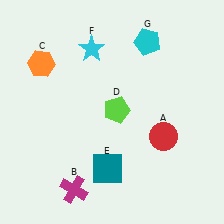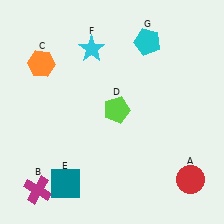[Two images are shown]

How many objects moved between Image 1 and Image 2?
3 objects moved between the two images.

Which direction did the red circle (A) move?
The red circle (A) moved down.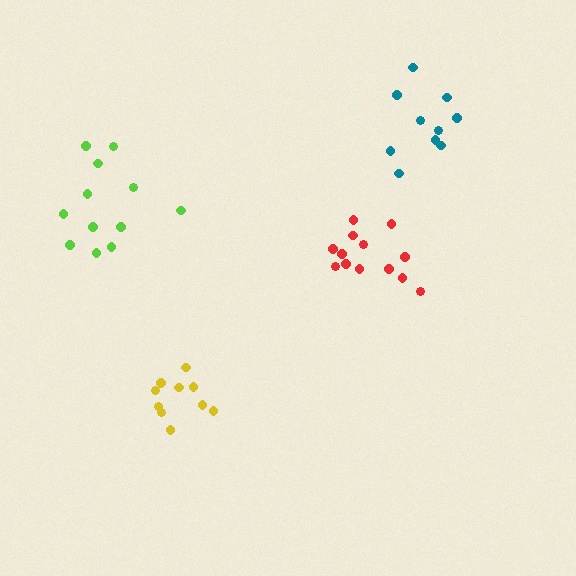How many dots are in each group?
Group 1: 13 dots, Group 2: 10 dots, Group 3: 10 dots, Group 4: 12 dots (45 total).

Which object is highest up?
The teal cluster is topmost.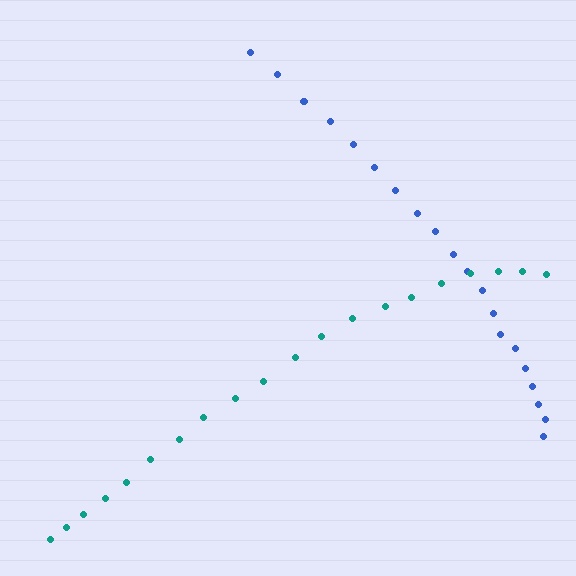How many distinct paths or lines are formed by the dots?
There are 2 distinct paths.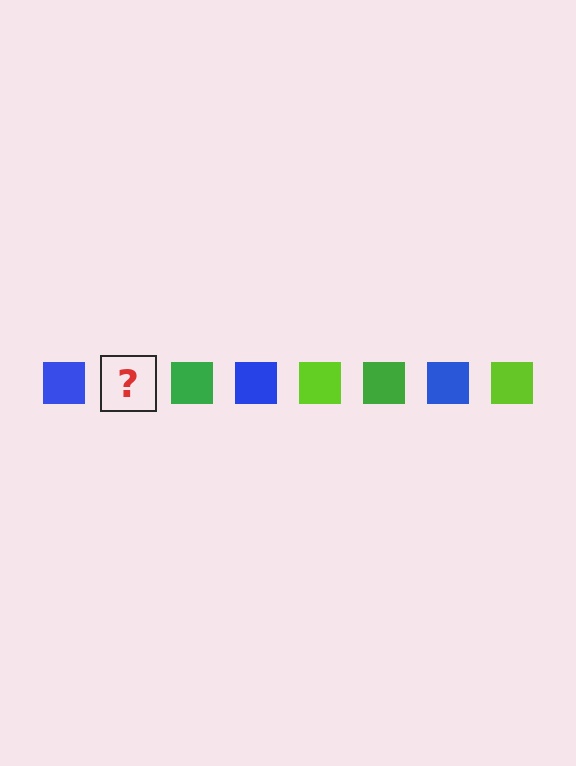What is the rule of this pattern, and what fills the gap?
The rule is that the pattern cycles through blue, lime, green squares. The gap should be filled with a lime square.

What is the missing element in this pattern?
The missing element is a lime square.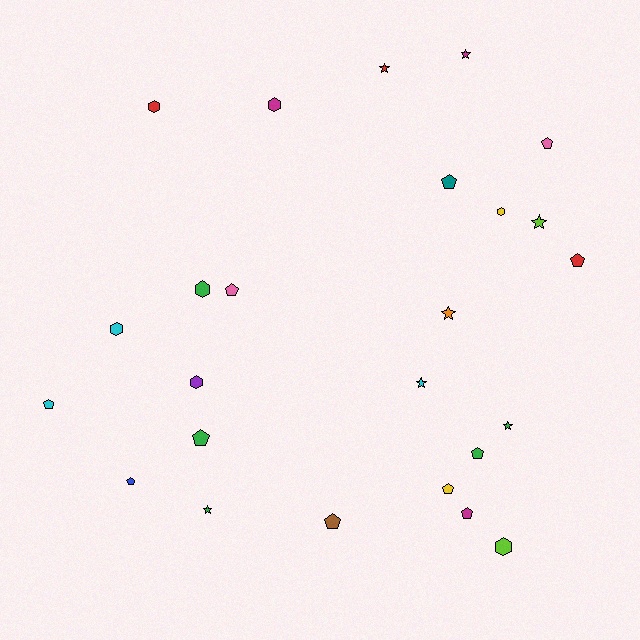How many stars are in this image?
There are 7 stars.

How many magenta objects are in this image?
There are 3 magenta objects.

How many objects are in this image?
There are 25 objects.